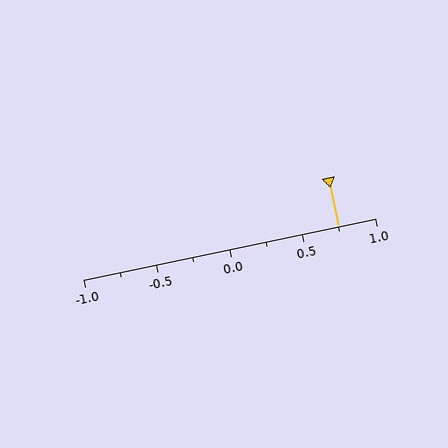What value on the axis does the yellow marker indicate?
The marker indicates approximately 0.75.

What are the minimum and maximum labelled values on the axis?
The axis runs from -1.0 to 1.0.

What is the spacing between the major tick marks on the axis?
The major ticks are spaced 0.5 apart.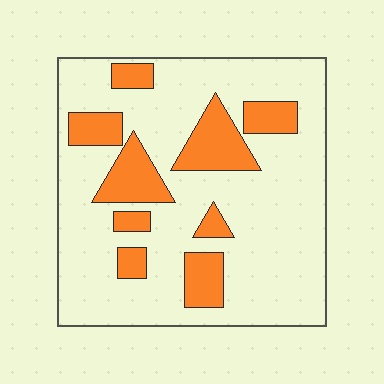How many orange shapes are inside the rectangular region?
9.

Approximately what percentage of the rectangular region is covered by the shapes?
Approximately 25%.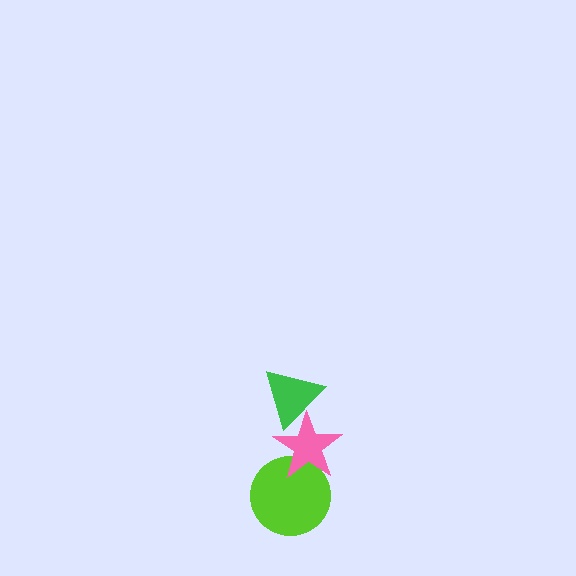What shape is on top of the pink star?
The green triangle is on top of the pink star.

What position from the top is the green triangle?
The green triangle is 1st from the top.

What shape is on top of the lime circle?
The pink star is on top of the lime circle.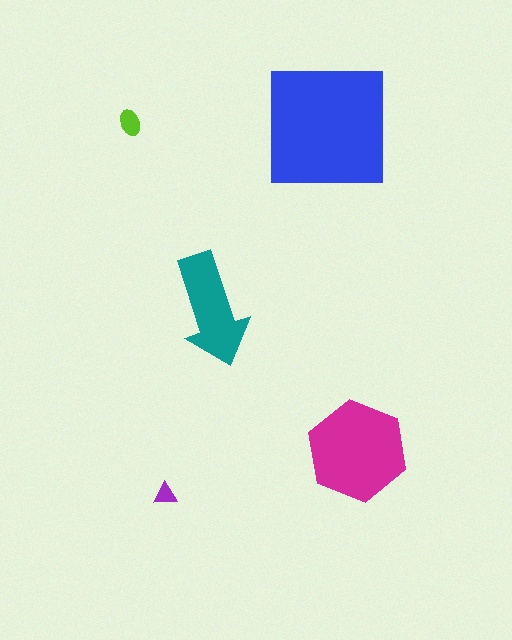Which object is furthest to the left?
The lime ellipse is leftmost.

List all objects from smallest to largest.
The purple triangle, the lime ellipse, the teal arrow, the magenta hexagon, the blue square.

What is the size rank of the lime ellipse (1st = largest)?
4th.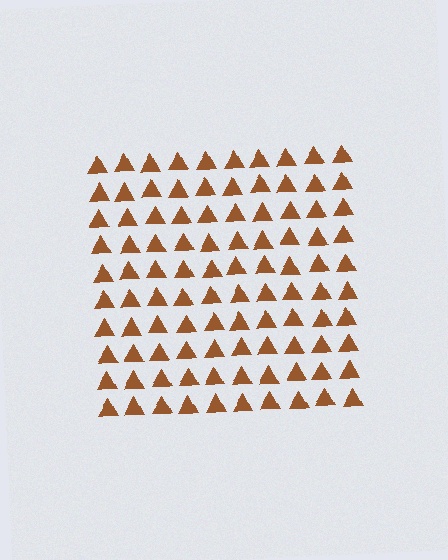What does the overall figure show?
The overall figure shows a square.